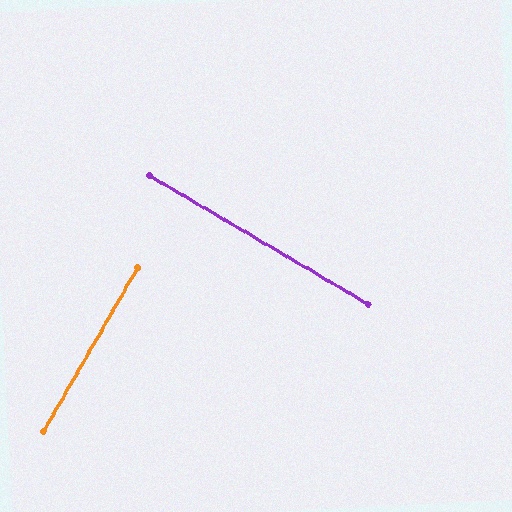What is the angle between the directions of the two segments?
Approximately 89 degrees.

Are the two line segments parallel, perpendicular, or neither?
Perpendicular — they meet at approximately 89°.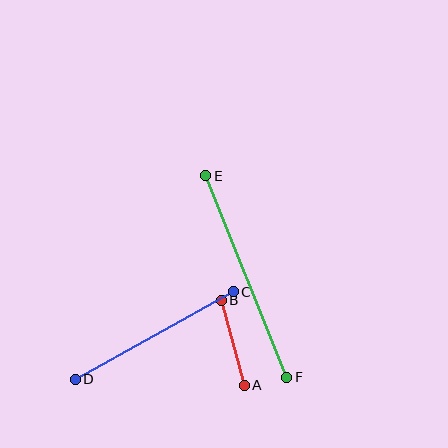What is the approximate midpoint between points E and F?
The midpoint is at approximately (246, 277) pixels.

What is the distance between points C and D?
The distance is approximately 181 pixels.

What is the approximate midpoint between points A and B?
The midpoint is at approximately (233, 343) pixels.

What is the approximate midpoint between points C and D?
The midpoint is at approximately (154, 335) pixels.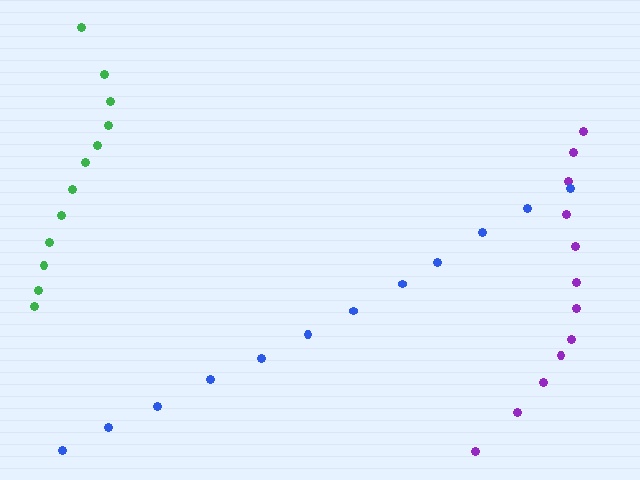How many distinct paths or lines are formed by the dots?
There are 3 distinct paths.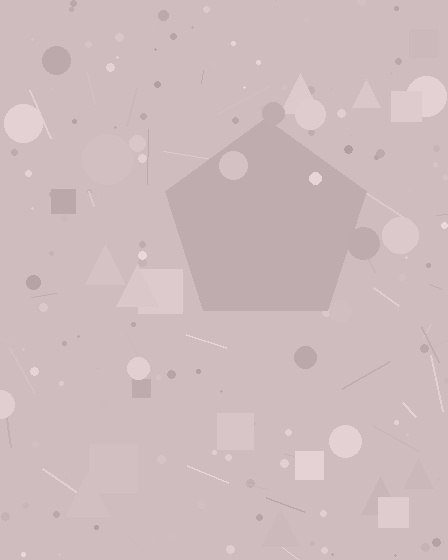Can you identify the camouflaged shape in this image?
The camouflaged shape is a pentagon.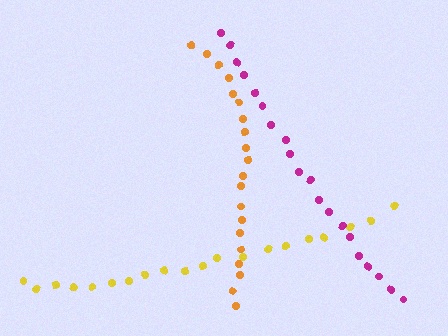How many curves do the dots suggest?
There are 3 distinct paths.